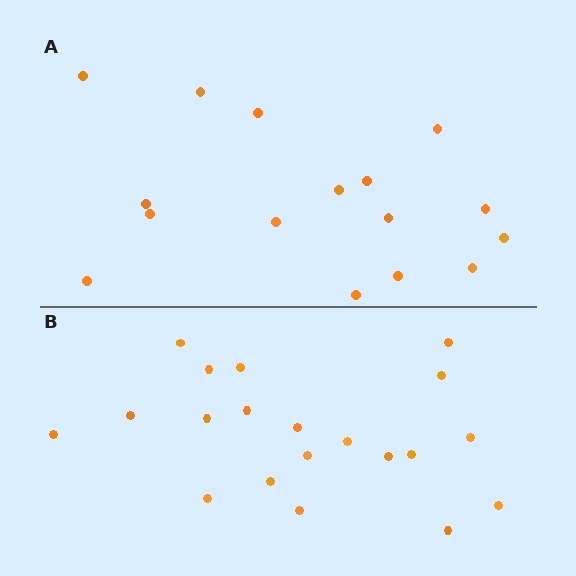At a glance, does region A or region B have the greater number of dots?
Region B (the bottom region) has more dots.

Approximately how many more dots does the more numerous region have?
Region B has about 4 more dots than region A.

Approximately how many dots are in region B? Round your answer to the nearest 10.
About 20 dots.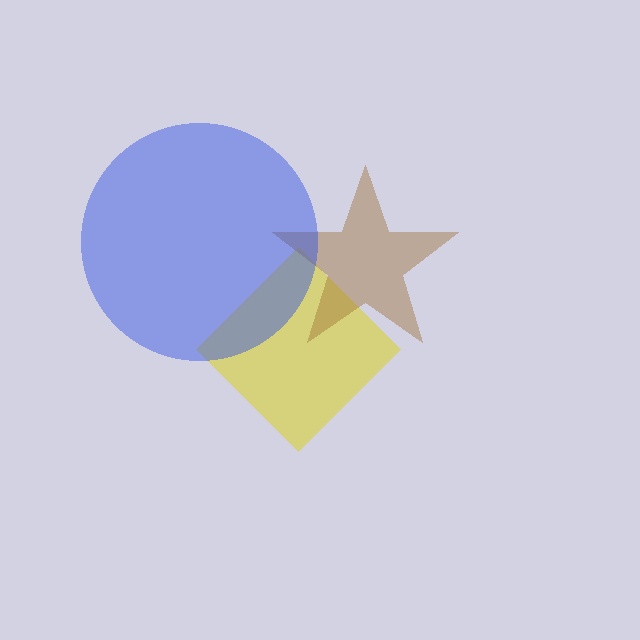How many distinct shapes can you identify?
There are 3 distinct shapes: a yellow diamond, a brown star, a blue circle.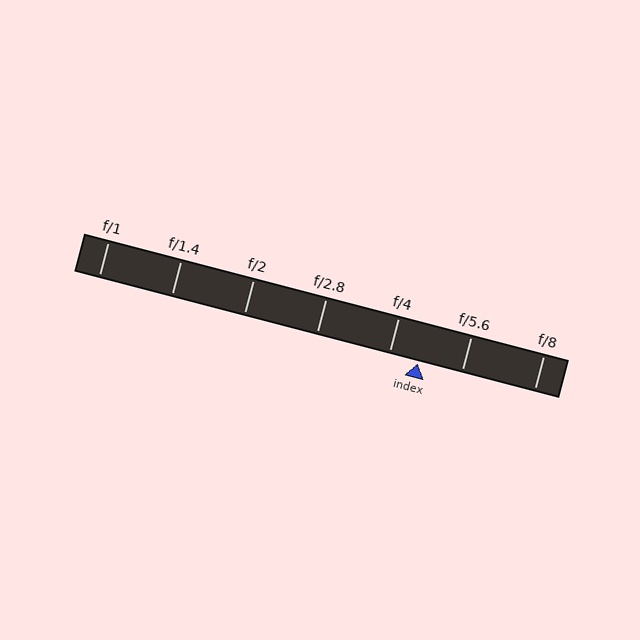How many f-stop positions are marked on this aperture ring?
There are 7 f-stop positions marked.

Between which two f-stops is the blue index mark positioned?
The index mark is between f/4 and f/5.6.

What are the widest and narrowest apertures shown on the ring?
The widest aperture shown is f/1 and the narrowest is f/8.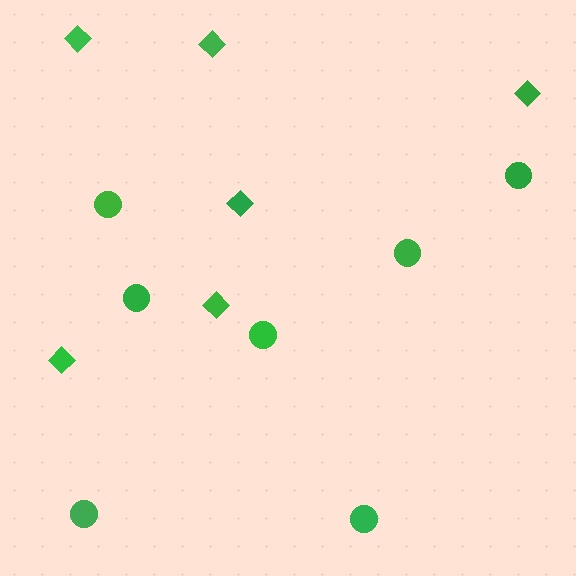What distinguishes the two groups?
There are 2 groups: one group of circles (7) and one group of diamonds (6).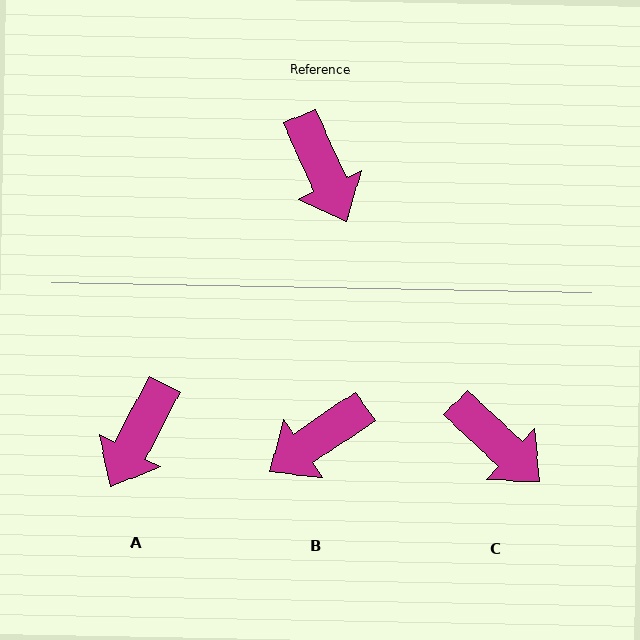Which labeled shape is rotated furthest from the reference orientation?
B, about 80 degrees away.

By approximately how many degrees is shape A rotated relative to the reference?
Approximately 52 degrees clockwise.